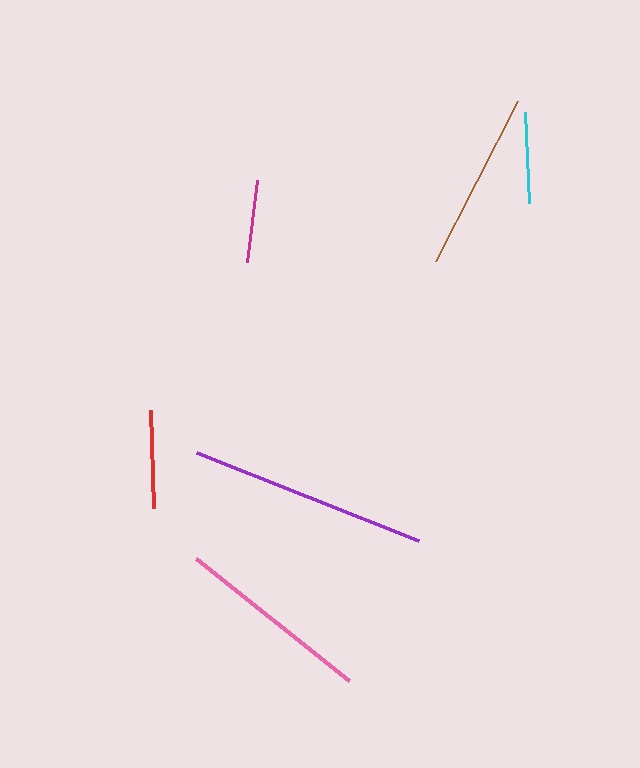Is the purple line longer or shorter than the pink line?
The purple line is longer than the pink line.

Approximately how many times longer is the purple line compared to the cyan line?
The purple line is approximately 2.6 times the length of the cyan line.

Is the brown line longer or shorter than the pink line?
The pink line is longer than the brown line.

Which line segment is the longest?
The purple line is the longest at approximately 239 pixels.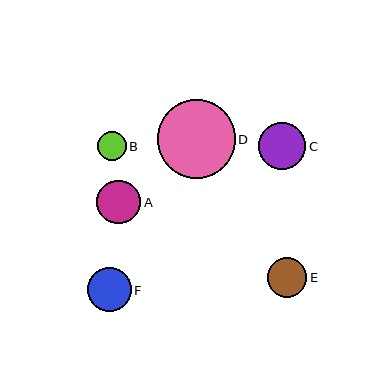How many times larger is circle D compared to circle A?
Circle D is approximately 1.8 times the size of circle A.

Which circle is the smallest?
Circle B is the smallest with a size of approximately 28 pixels.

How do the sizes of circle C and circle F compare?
Circle C and circle F are approximately the same size.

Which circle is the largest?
Circle D is the largest with a size of approximately 78 pixels.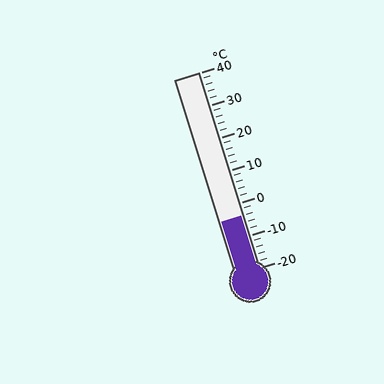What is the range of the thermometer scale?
The thermometer scale ranges from -20°C to 40°C.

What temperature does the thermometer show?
The thermometer shows approximately -4°C.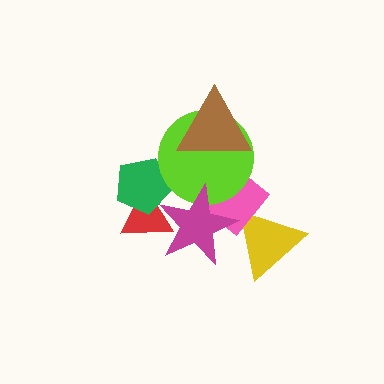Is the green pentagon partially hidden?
No, no other shape covers it.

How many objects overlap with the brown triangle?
2 objects overlap with the brown triangle.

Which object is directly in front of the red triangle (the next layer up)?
The green pentagon is directly in front of the red triangle.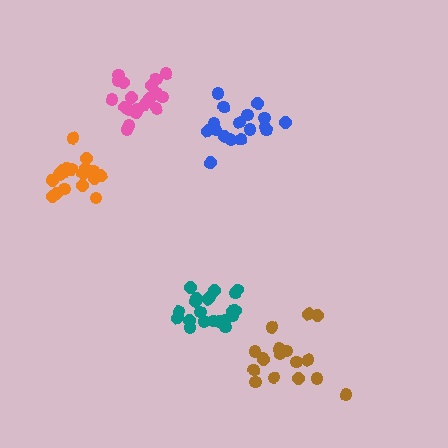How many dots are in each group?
Group 1: 21 dots, Group 2: 19 dots, Group 3: 17 dots, Group 4: 17 dots, Group 5: 18 dots (92 total).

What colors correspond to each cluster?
The clusters are colored: teal, pink, blue, brown, orange.